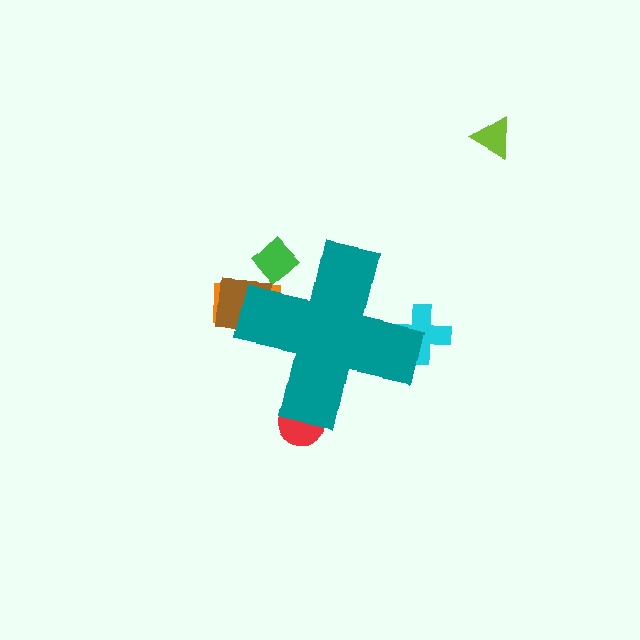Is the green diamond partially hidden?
Yes, the green diamond is partially hidden behind the teal cross.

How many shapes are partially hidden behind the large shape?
5 shapes are partially hidden.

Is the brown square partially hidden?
Yes, the brown square is partially hidden behind the teal cross.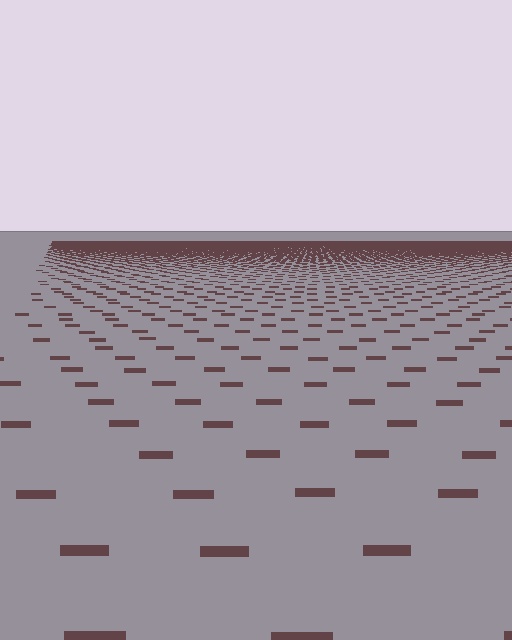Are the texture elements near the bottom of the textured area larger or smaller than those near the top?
Larger. Near the bottom, elements are closer to the viewer and appear at a bigger on-screen size.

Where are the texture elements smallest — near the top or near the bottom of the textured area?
Near the top.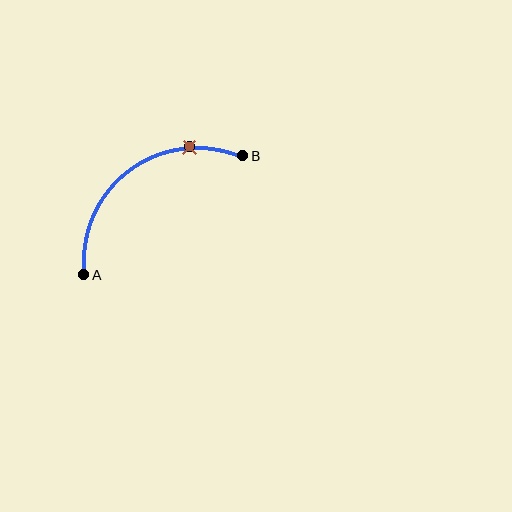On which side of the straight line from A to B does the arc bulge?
The arc bulges above and to the left of the straight line connecting A and B.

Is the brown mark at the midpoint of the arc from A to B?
No. The brown mark lies on the arc but is closer to endpoint B. The arc midpoint would be at the point on the curve equidistant along the arc from both A and B.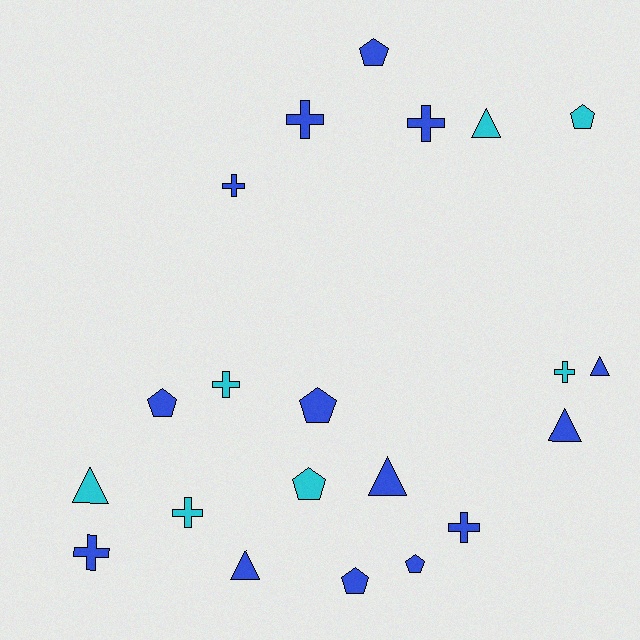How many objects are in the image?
There are 21 objects.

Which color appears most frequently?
Blue, with 14 objects.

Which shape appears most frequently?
Cross, with 8 objects.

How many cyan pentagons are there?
There are 2 cyan pentagons.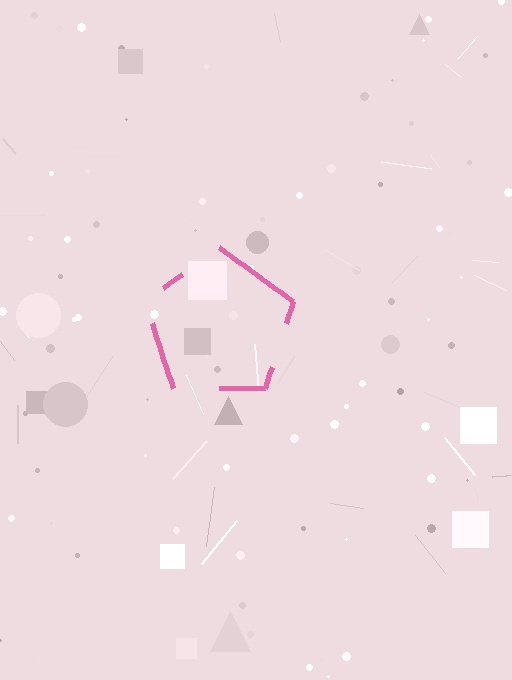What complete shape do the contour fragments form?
The contour fragments form a pentagon.